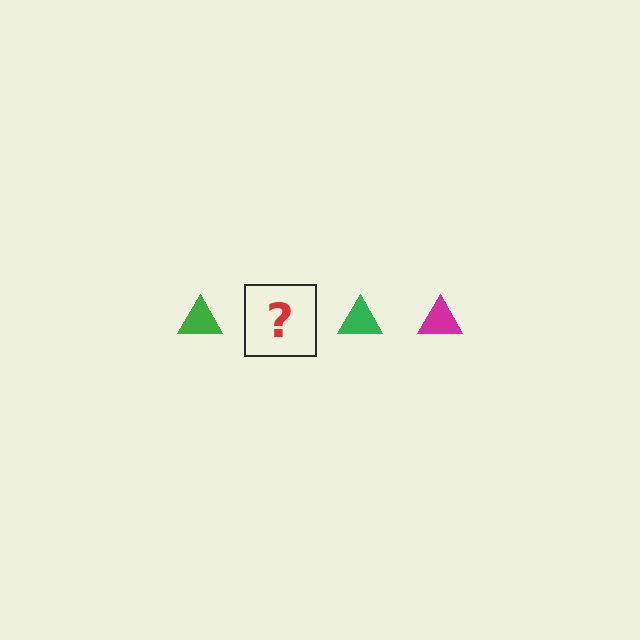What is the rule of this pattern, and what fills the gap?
The rule is that the pattern cycles through green, magenta triangles. The gap should be filled with a magenta triangle.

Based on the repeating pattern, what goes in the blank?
The blank should be a magenta triangle.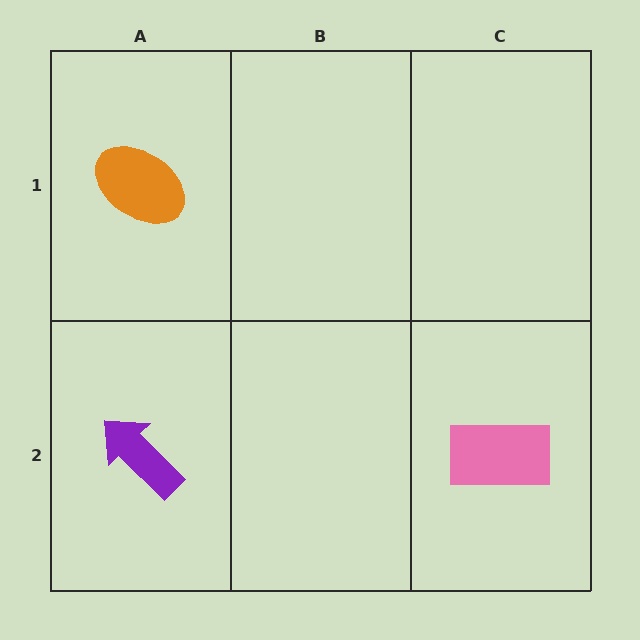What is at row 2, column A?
A purple arrow.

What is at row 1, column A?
An orange ellipse.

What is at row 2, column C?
A pink rectangle.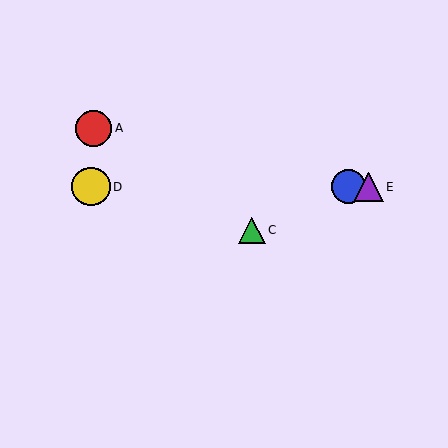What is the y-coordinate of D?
Object D is at y≈187.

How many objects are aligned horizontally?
3 objects (B, D, E) are aligned horizontally.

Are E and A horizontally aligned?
No, E is at y≈187 and A is at y≈128.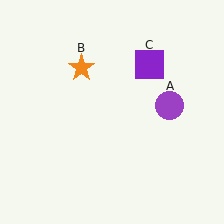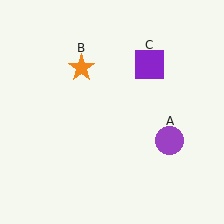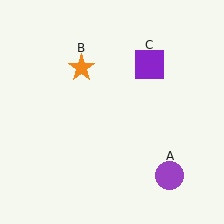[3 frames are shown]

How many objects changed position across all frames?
1 object changed position: purple circle (object A).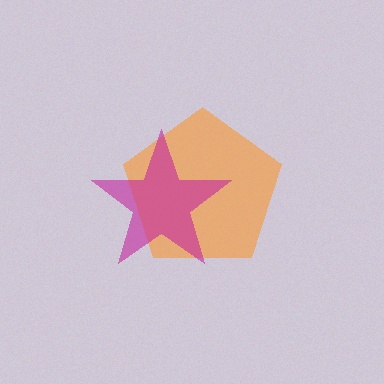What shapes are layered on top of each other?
The layered shapes are: an orange pentagon, a magenta star.